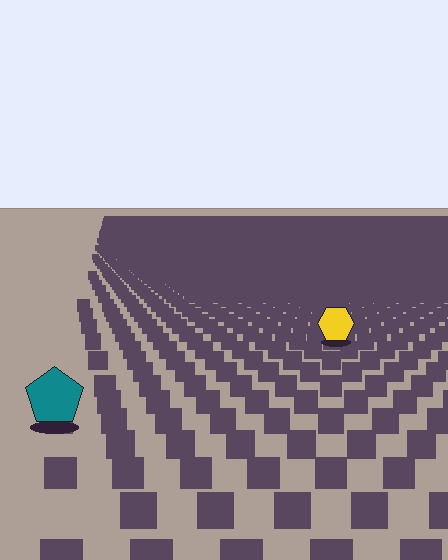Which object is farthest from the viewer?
The yellow hexagon is farthest from the viewer. It appears smaller and the ground texture around it is denser.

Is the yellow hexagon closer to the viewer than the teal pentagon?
No. The teal pentagon is closer — you can tell from the texture gradient: the ground texture is coarser near it.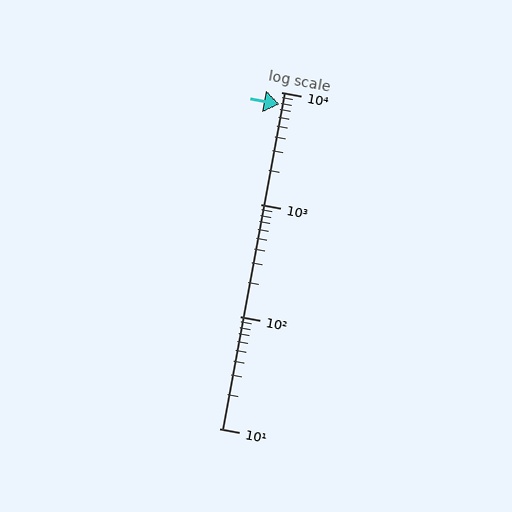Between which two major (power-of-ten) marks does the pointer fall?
The pointer is between 1000 and 10000.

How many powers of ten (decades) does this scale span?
The scale spans 3 decades, from 10 to 10000.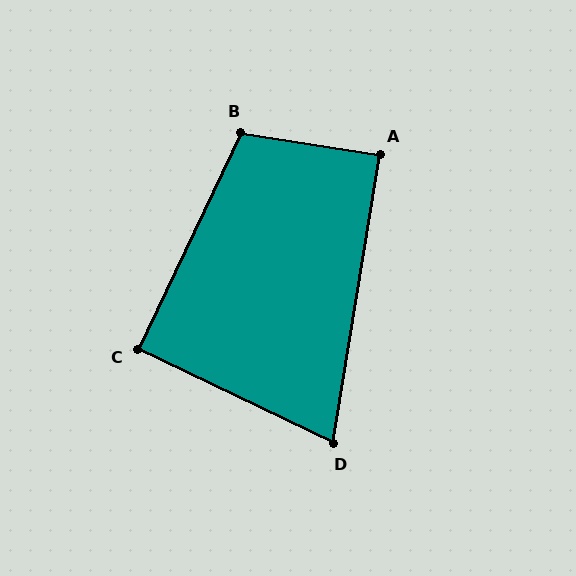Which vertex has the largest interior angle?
B, at approximately 106 degrees.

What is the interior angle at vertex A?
Approximately 90 degrees (approximately right).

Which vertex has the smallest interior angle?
D, at approximately 74 degrees.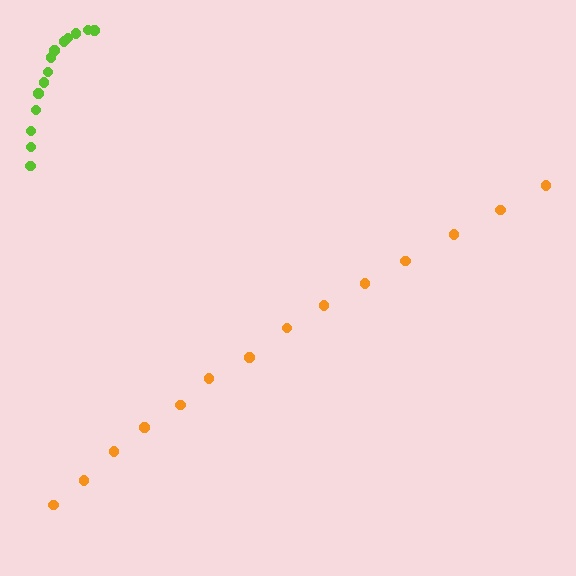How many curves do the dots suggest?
There are 2 distinct paths.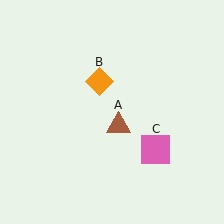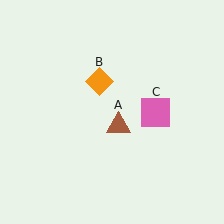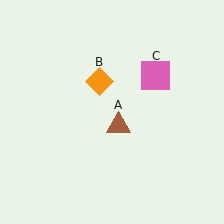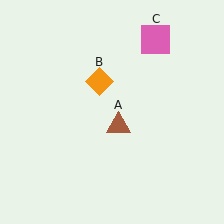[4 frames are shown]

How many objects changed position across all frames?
1 object changed position: pink square (object C).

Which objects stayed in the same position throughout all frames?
Brown triangle (object A) and orange diamond (object B) remained stationary.